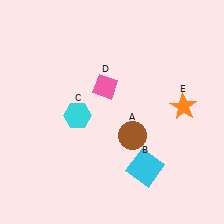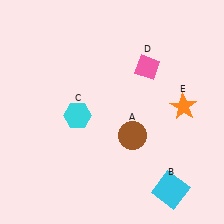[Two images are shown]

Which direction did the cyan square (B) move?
The cyan square (B) moved right.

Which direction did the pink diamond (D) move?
The pink diamond (D) moved right.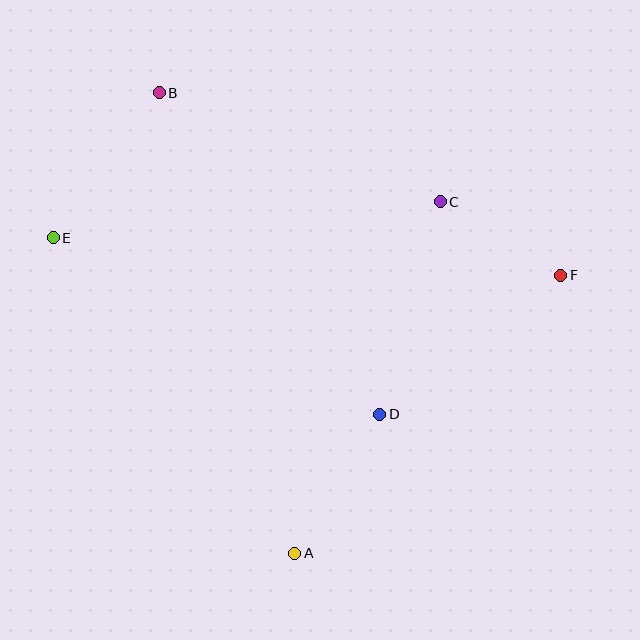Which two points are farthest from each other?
Points E and F are farthest from each other.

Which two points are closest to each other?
Points C and F are closest to each other.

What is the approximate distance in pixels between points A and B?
The distance between A and B is approximately 480 pixels.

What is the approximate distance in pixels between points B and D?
The distance between B and D is approximately 390 pixels.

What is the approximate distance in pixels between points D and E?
The distance between D and E is approximately 371 pixels.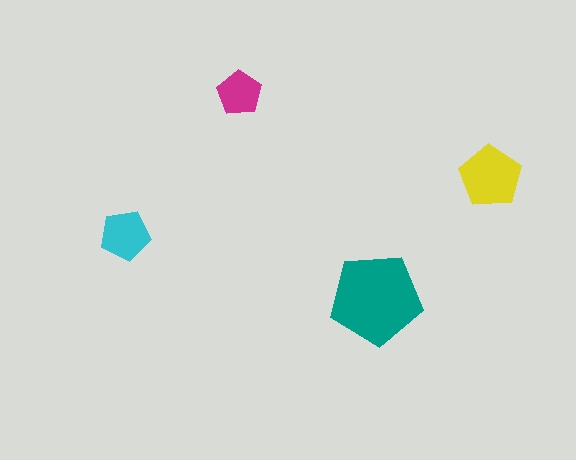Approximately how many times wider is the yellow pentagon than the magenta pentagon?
About 1.5 times wider.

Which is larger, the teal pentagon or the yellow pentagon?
The teal one.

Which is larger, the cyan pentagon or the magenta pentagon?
The cyan one.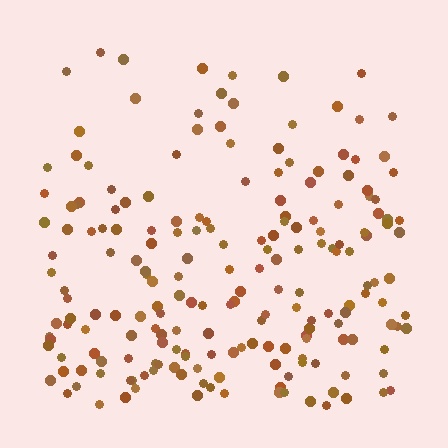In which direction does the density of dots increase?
From top to bottom, with the bottom side densest.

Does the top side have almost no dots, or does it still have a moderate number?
Still a moderate number, just noticeably fewer than the bottom.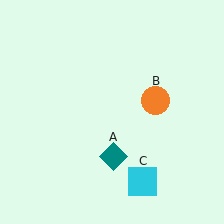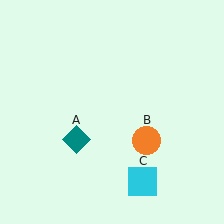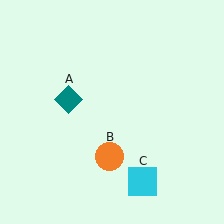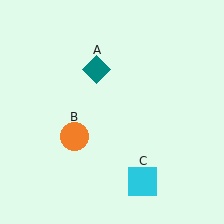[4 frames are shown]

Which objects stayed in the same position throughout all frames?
Cyan square (object C) remained stationary.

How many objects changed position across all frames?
2 objects changed position: teal diamond (object A), orange circle (object B).